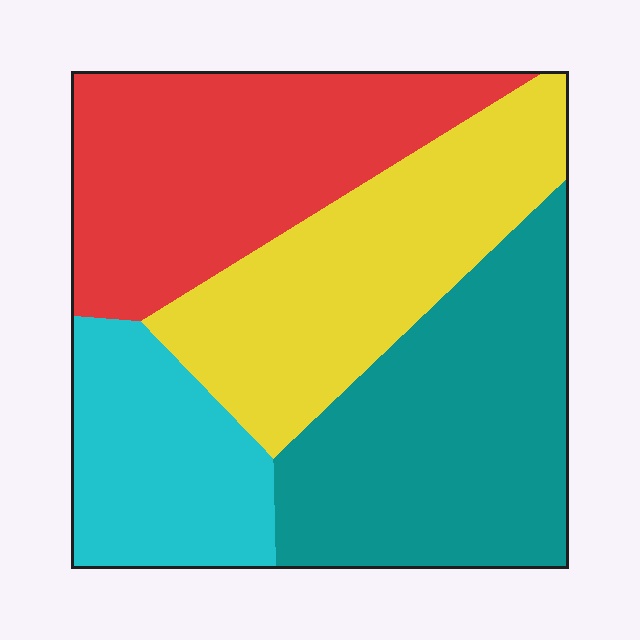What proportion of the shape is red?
Red covers around 25% of the shape.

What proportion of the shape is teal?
Teal takes up about one third (1/3) of the shape.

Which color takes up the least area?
Cyan, at roughly 15%.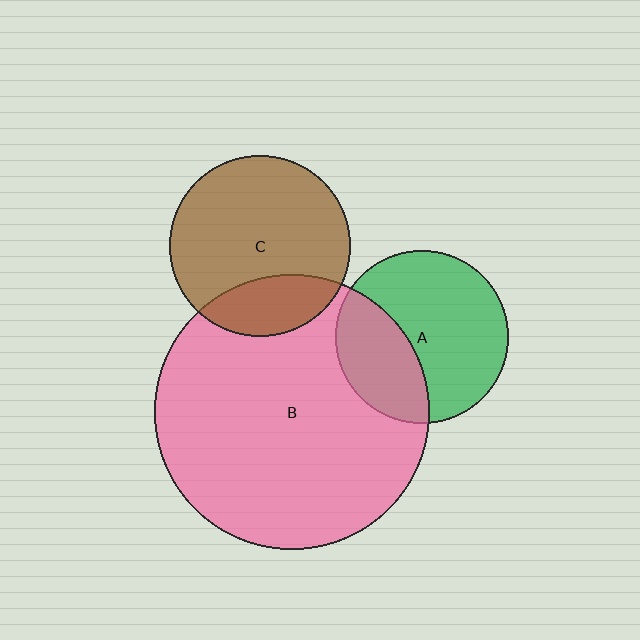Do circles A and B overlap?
Yes.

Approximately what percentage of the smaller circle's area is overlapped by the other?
Approximately 35%.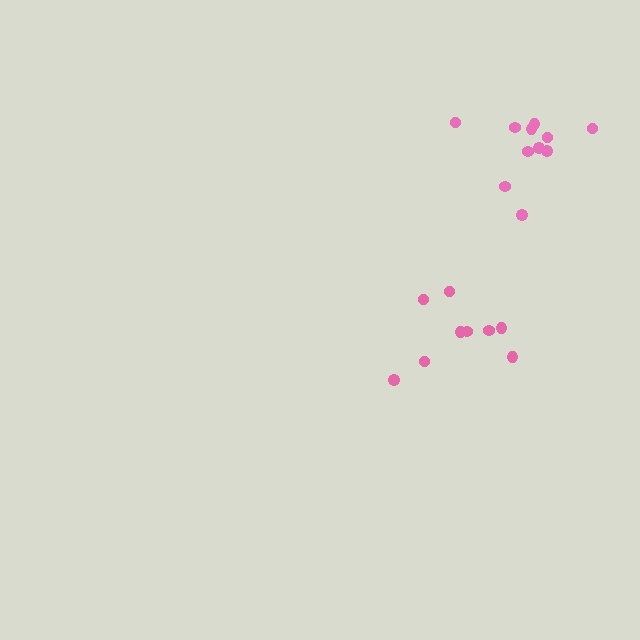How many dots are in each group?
Group 1: 9 dots, Group 2: 11 dots (20 total).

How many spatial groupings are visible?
There are 2 spatial groupings.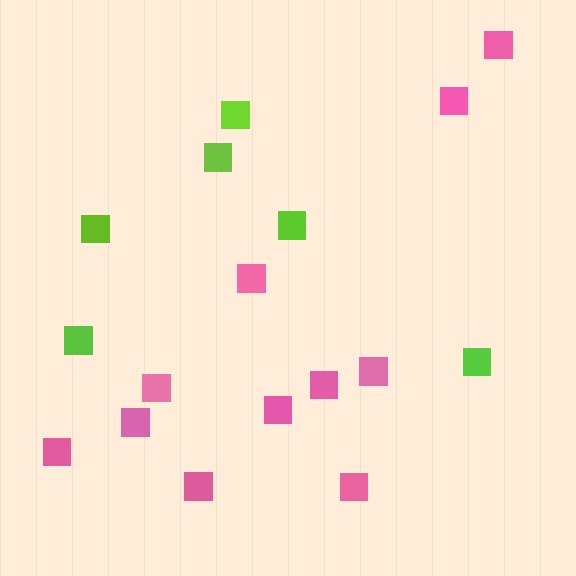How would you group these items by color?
There are 2 groups: one group of lime squares (6) and one group of pink squares (11).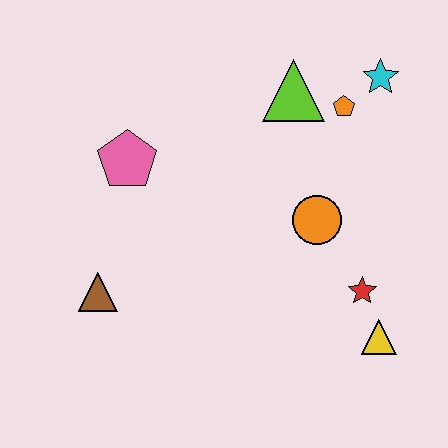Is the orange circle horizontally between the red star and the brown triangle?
Yes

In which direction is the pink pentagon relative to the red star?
The pink pentagon is to the left of the red star.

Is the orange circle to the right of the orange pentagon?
No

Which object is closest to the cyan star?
The orange pentagon is closest to the cyan star.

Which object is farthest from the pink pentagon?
The yellow triangle is farthest from the pink pentagon.